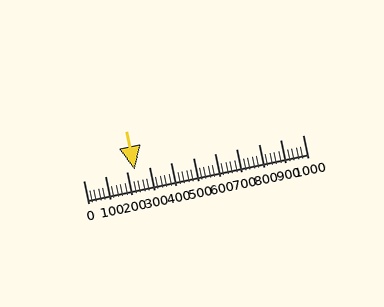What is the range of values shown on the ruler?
The ruler shows values from 0 to 1000.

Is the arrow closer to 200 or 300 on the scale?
The arrow is closer to 200.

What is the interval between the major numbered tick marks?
The major tick marks are spaced 100 units apart.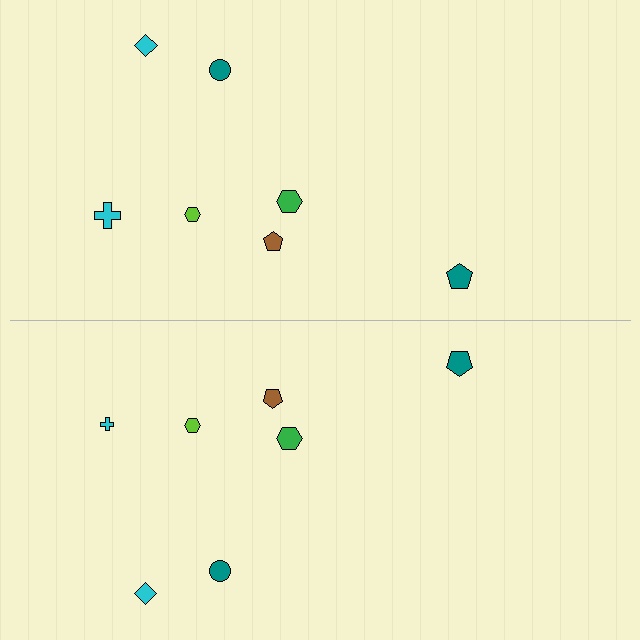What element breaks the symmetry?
The cyan cross on the bottom side has a different size than its mirror counterpart.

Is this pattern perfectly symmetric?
No, the pattern is not perfectly symmetric. The cyan cross on the bottom side has a different size than its mirror counterpart.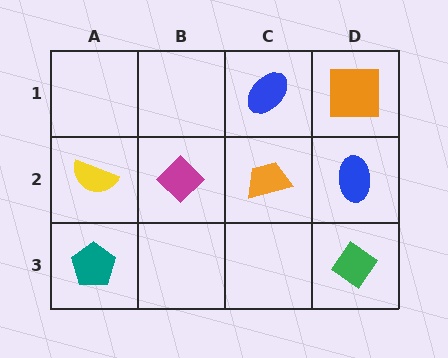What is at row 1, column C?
A blue ellipse.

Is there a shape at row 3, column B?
No, that cell is empty.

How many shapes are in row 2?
4 shapes.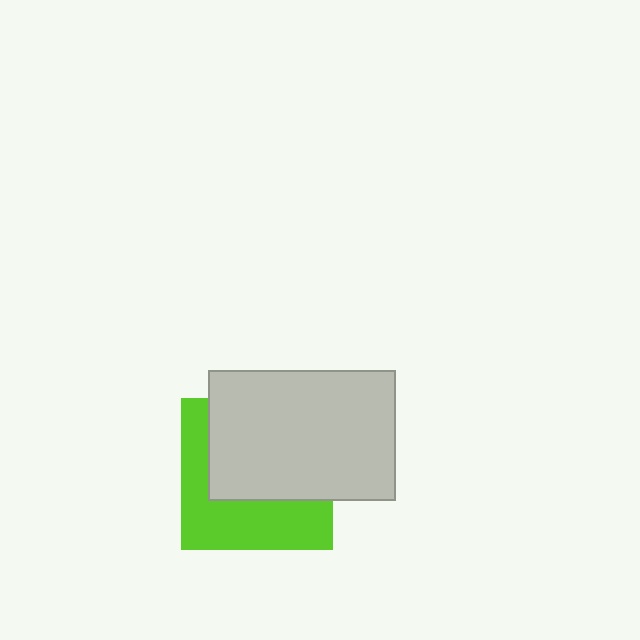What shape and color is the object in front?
The object in front is a light gray rectangle.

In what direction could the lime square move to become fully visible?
The lime square could move down. That would shift it out from behind the light gray rectangle entirely.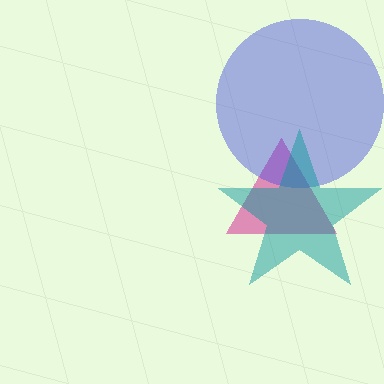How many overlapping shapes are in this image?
There are 3 overlapping shapes in the image.